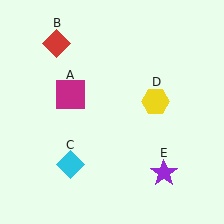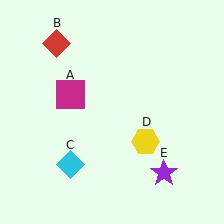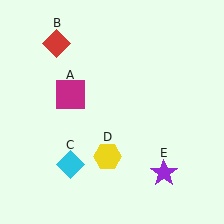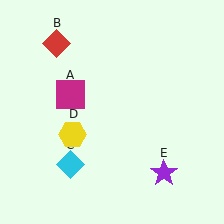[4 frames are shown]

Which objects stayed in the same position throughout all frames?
Magenta square (object A) and red diamond (object B) and cyan diamond (object C) and purple star (object E) remained stationary.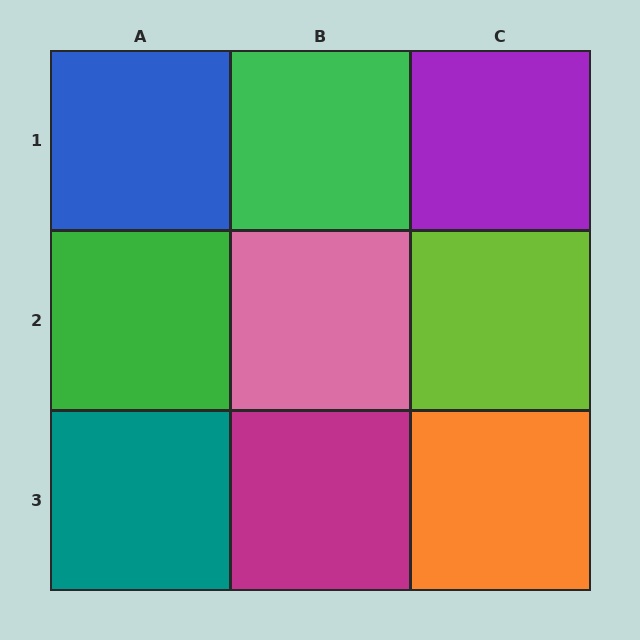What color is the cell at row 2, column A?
Green.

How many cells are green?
2 cells are green.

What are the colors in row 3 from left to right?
Teal, magenta, orange.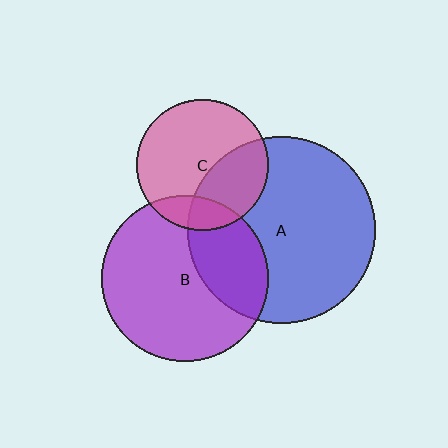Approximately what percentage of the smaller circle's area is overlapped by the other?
Approximately 35%.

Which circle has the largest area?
Circle A (blue).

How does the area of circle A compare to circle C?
Approximately 2.0 times.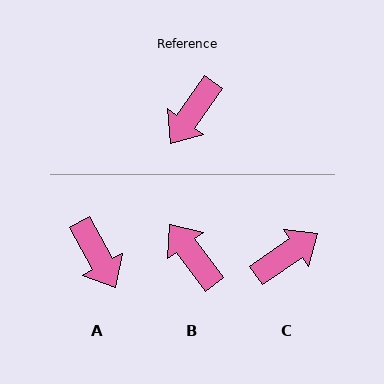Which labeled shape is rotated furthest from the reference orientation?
C, about 159 degrees away.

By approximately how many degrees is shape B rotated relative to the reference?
Approximately 109 degrees clockwise.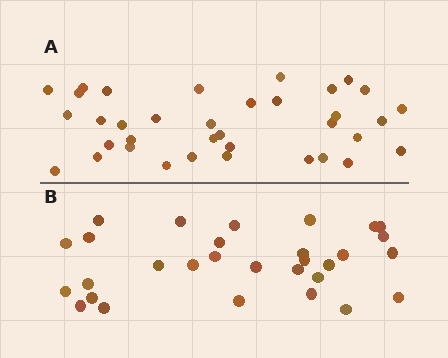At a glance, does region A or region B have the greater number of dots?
Region A (the top region) has more dots.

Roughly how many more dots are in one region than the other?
Region A has about 6 more dots than region B.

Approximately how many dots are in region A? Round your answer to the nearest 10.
About 40 dots. (The exact count is 36, which rounds to 40.)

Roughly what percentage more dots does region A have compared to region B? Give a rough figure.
About 20% more.